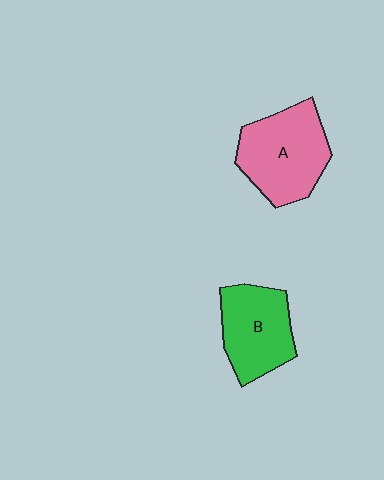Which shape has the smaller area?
Shape B (green).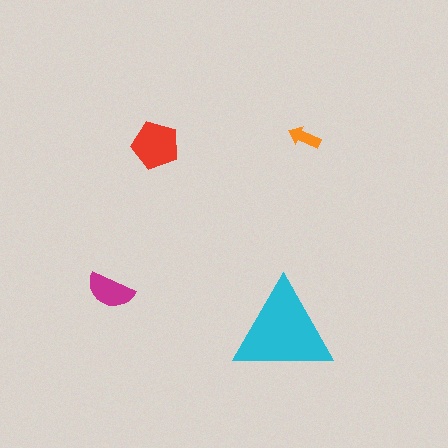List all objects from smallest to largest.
The orange arrow, the magenta semicircle, the red pentagon, the cyan triangle.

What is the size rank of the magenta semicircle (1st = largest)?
3rd.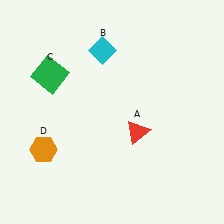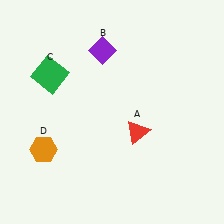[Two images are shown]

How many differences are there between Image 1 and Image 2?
There is 1 difference between the two images.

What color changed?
The diamond (B) changed from cyan in Image 1 to purple in Image 2.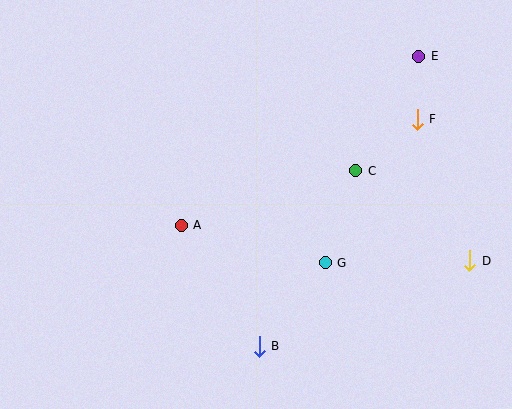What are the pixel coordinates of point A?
Point A is at (181, 225).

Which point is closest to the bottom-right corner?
Point D is closest to the bottom-right corner.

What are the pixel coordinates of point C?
Point C is at (356, 171).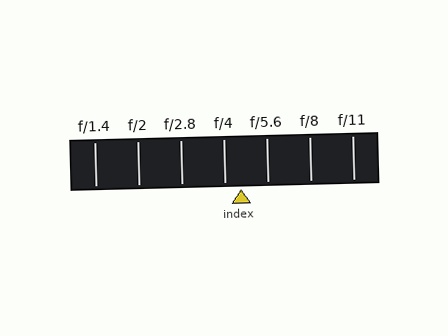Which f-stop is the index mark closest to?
The index mark is closest to f/4.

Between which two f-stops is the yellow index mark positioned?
The index mark is between f/4 and f/5.6.